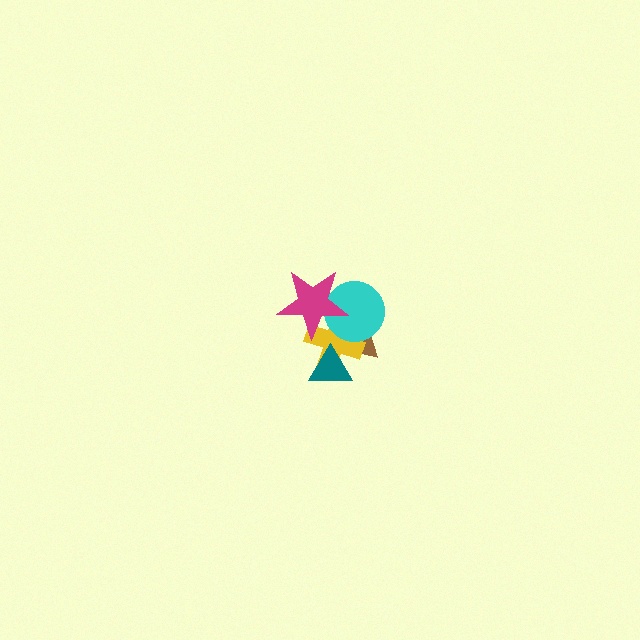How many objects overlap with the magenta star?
3 objects overlap with the magenta star.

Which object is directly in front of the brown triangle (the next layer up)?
The yellow cross is directly in front of the brown triangle.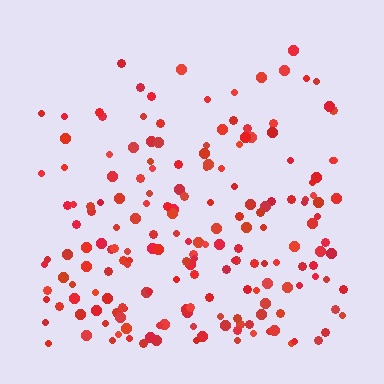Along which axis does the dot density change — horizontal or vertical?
Vertical.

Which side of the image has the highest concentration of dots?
The bottom.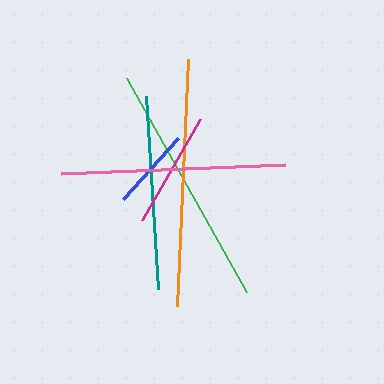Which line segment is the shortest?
The blue line is the shortest at approximately 83 pixels.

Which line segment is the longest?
The orange line is the longest at approximately 248 pixels.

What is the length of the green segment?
The green segment is approximately 246 pixels long.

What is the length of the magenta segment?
The magenta segment is approximately 117 pixels long.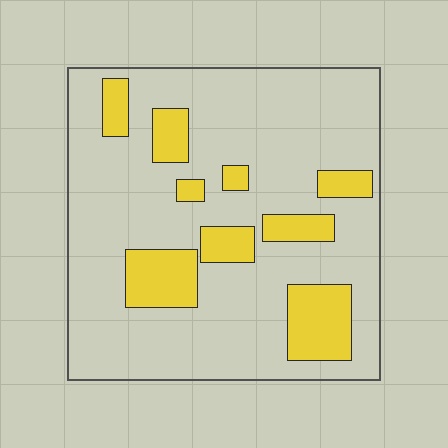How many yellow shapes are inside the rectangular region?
9.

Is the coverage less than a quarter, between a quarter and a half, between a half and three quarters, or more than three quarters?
Less than a quarter.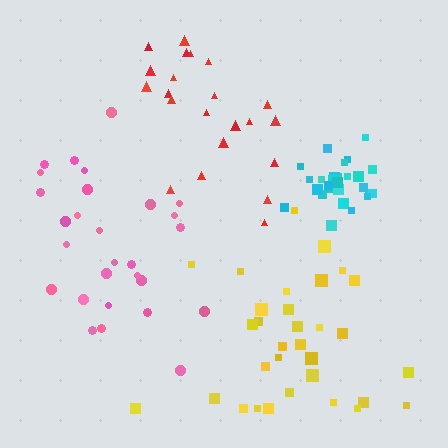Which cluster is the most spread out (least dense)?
Pink.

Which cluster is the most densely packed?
Cyan.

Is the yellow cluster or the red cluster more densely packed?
Red.